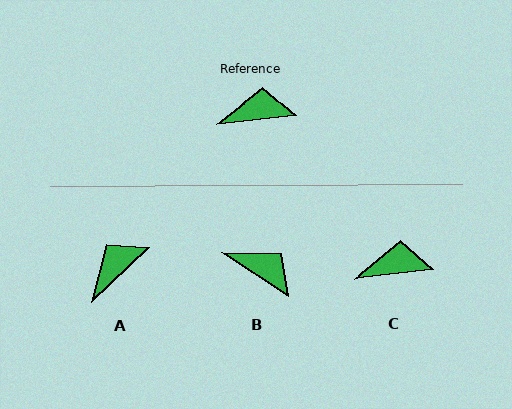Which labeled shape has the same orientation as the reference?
C.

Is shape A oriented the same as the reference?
No, it is off by about 37 degrees.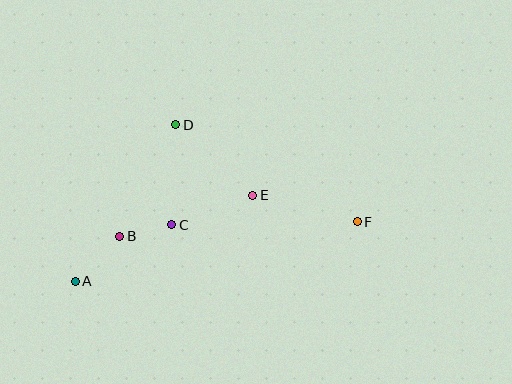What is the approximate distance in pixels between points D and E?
The distance between D and E is approximately 105 pixels.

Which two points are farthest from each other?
Points A and F are farthest from each other.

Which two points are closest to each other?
Points B and C are closest to each other.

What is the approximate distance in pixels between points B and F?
The distance between B and F is approximately 238 pixels.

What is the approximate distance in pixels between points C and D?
The distance between C and D is approximately 100 pixels.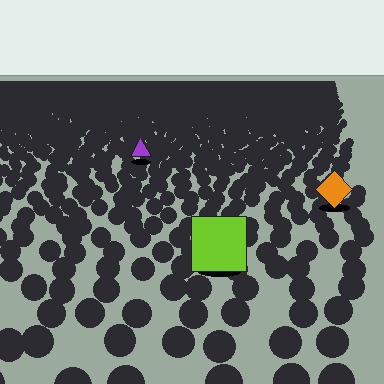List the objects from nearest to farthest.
From nearest to farthest: the lime square, the orange diamond, the purple triangle.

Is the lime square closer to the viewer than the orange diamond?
Yes. The lime square is closer — you can tell from the texture gradient: the ground texture is coarser near it.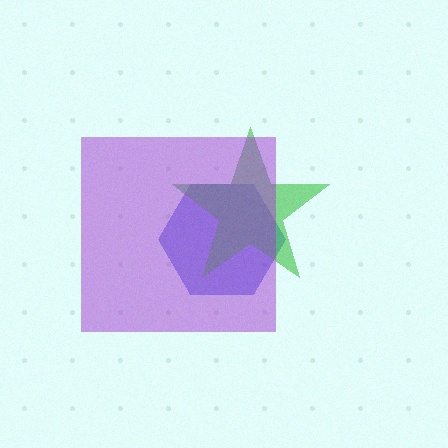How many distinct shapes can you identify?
There are 3 distinct shapes: a blue hexagon, a green star, a purple square.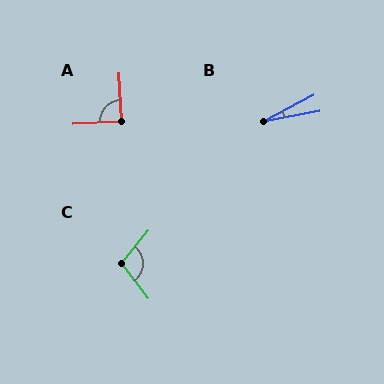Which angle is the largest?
C, at approximately 104 degrees.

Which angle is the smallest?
B, at approximately 17 degrees.